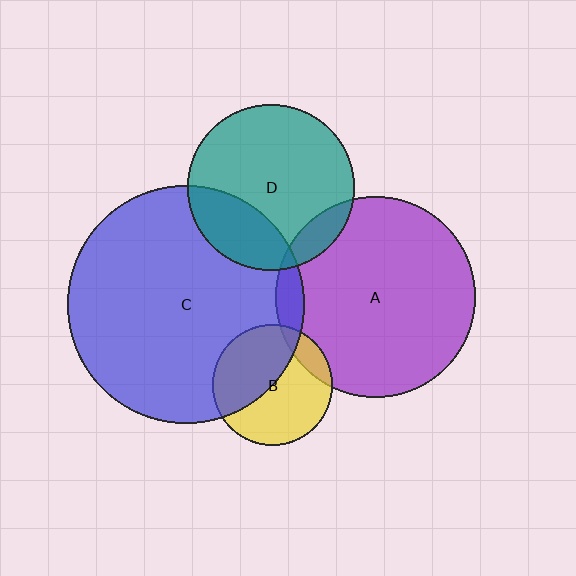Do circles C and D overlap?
Yes.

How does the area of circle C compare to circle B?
Approximately 3.9 times.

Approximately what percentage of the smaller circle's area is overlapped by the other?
Approximately 25%.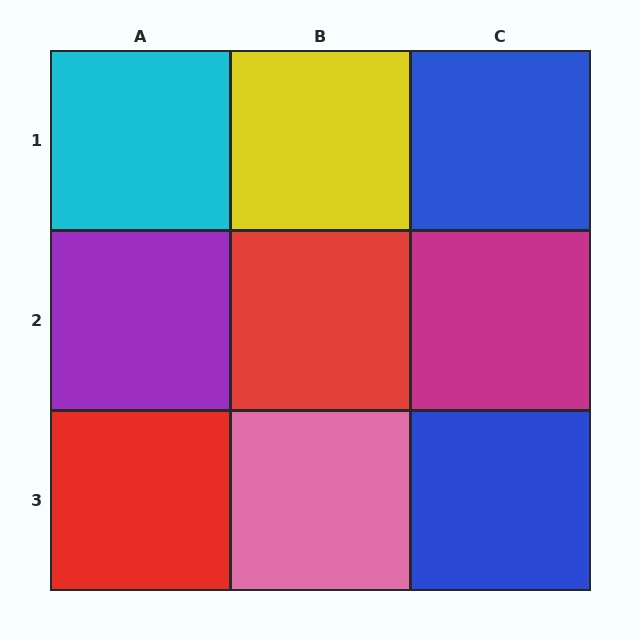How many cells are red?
2 cells are red.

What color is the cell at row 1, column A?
Cyan.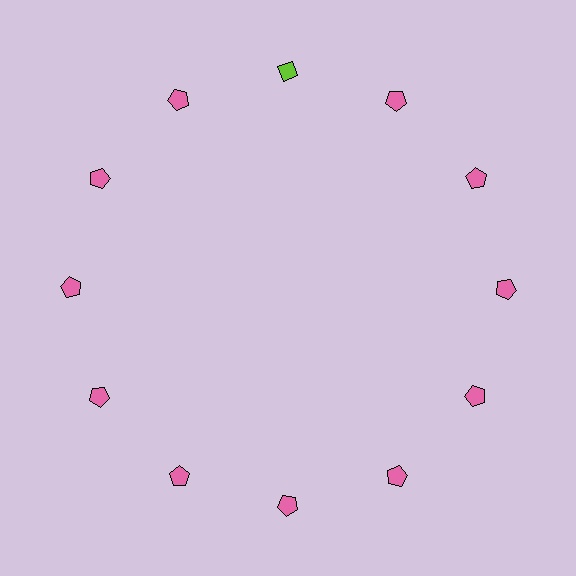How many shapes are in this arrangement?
There are 12 shapes arranged in a ring pattern.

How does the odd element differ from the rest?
It differs in both color (lime instead of pink) and shape (diamond instead of pentagon).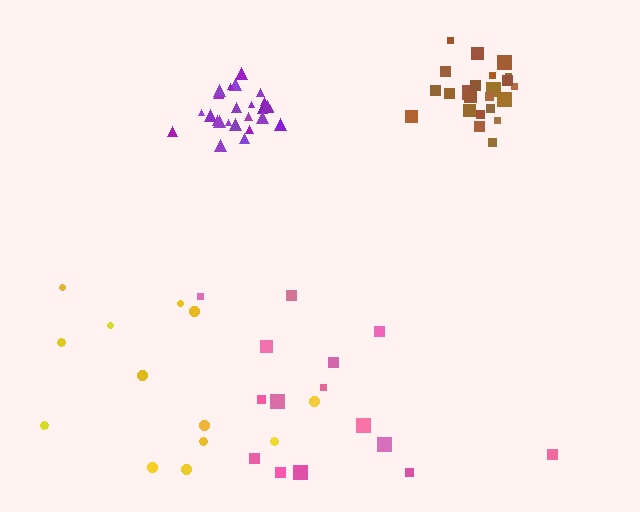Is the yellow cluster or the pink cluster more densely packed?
Pink.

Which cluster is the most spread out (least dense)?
Yellow.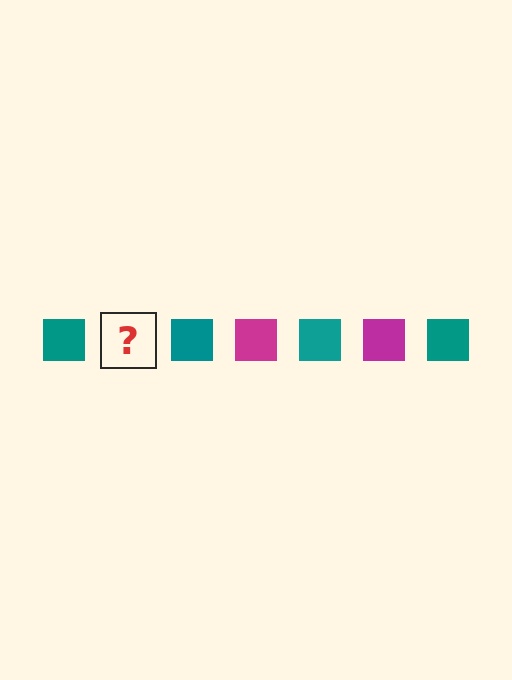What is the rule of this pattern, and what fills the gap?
The rule is that the pattern cycles through teal, magenta squares. The gap should be filled with a magenta square.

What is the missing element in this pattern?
The missing element is a magenta square.